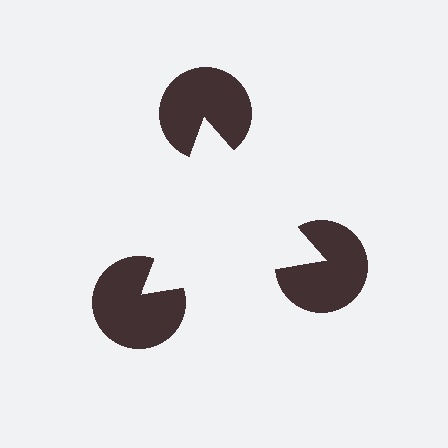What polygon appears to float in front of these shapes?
An illusory triangle — its edges are inferred from the aligned wedge cuts in the pac-man discs, not physically drawn.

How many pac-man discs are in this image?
There are 3 — one at each vertex of the illusory triangle.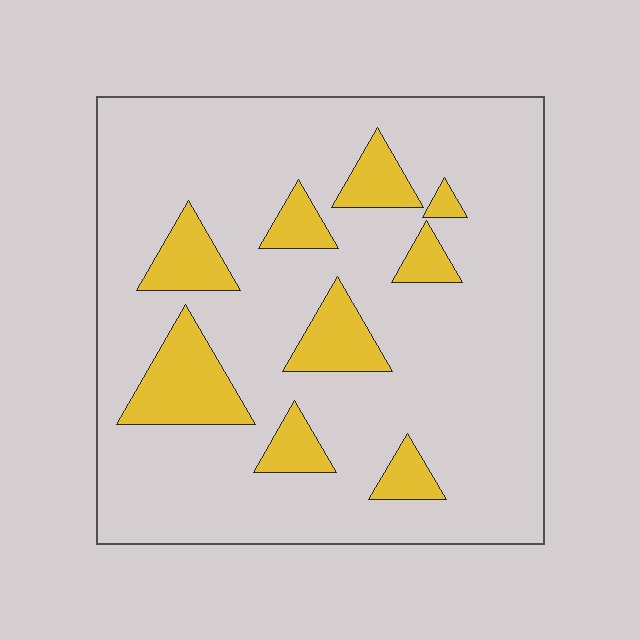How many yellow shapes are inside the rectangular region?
9.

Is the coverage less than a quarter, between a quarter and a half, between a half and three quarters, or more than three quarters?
Less than a quarter.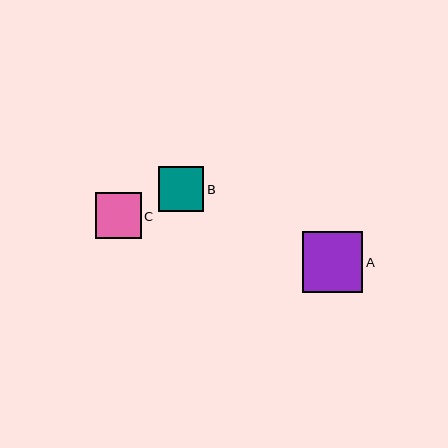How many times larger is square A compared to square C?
Square A is approximately 1.3 times the size of square C.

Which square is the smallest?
Square B is the smallest with a size of approximately 45 pixels.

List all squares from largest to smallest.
From largest to smallest: A, C, B.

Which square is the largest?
Square A is the largest with a size of approximately 61 pixels.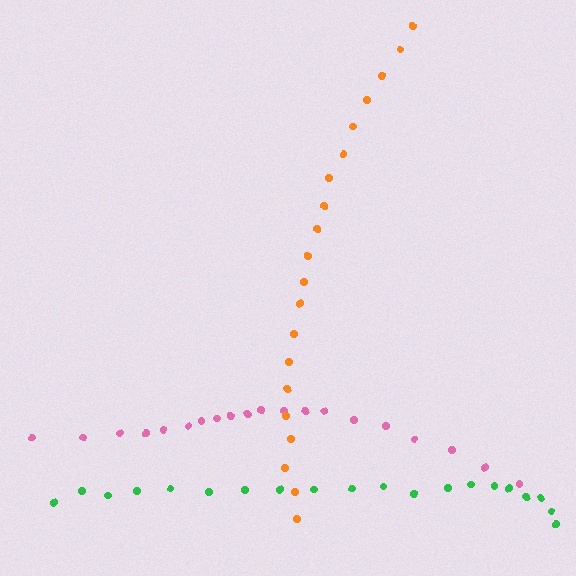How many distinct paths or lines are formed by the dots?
There are 3 distinct paths.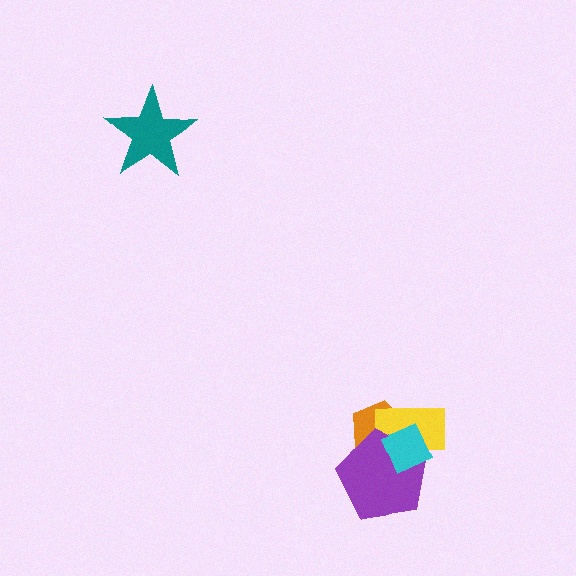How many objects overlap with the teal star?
0 objects overlap with the teal star.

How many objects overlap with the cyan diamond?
3 objects overlap with the cyan diamond.